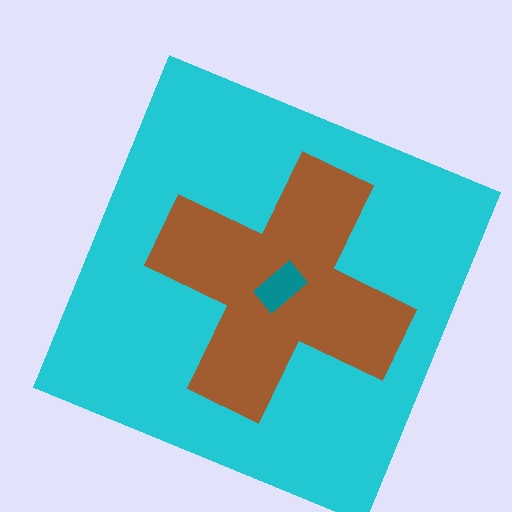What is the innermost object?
The teal rectangle.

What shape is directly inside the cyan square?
The brown cross.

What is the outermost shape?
The cyan square.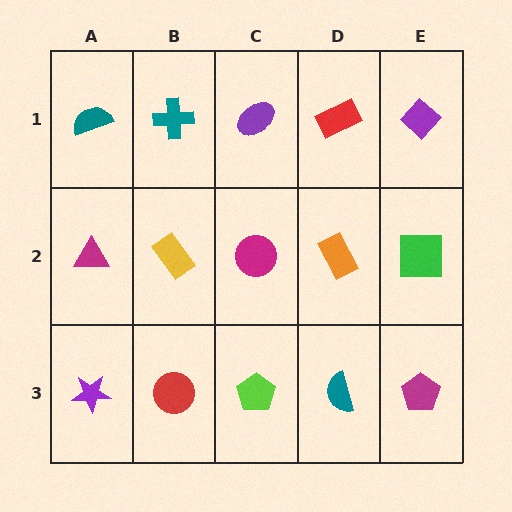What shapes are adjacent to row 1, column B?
A yellow rectangle (row 2, column B), a teal semicircle (row 1, column A), a purple ellipse (row 1, column C).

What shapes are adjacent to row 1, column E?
A green square (row 2, column E), a red rectangle (row 1, column D).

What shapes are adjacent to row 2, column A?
A teal semicircle (row 1, column A), a purple star (row 3, column A), a yellow rectangle (row 2, column B).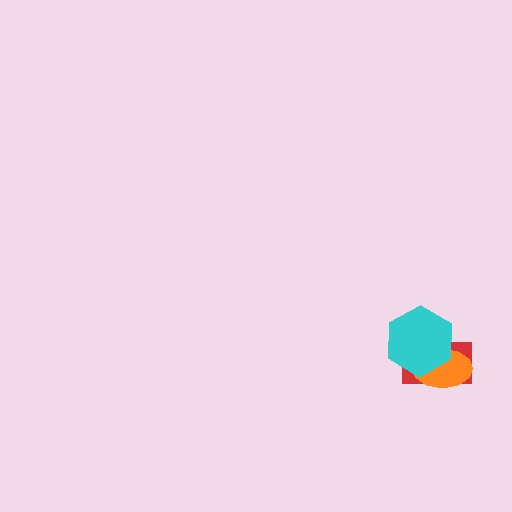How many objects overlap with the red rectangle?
2 objects overlap with the red rectangle.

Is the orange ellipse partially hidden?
Yes, it is partially covered by another shape.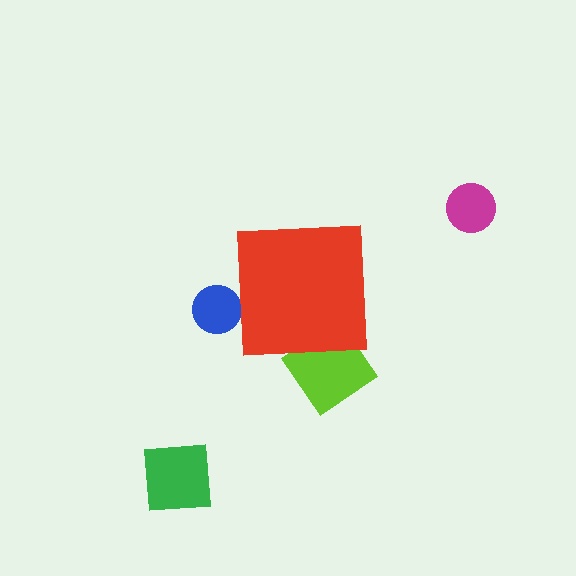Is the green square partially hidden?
No, the green square is fully visible.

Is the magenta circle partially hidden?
No, the magenta circle is fully visible.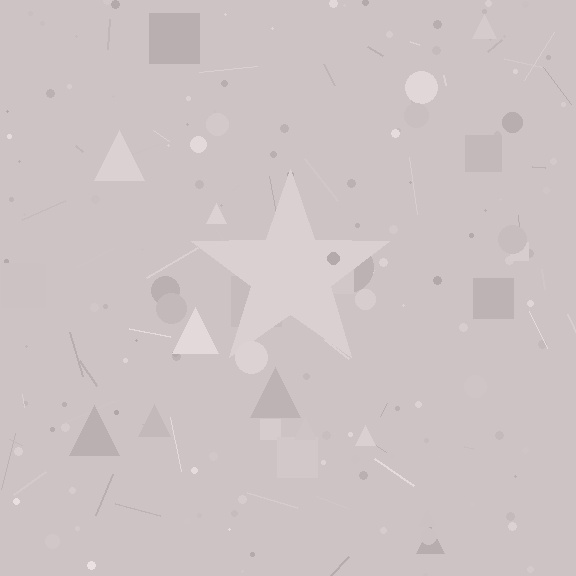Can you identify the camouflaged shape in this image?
The camouflaged shape is a star.